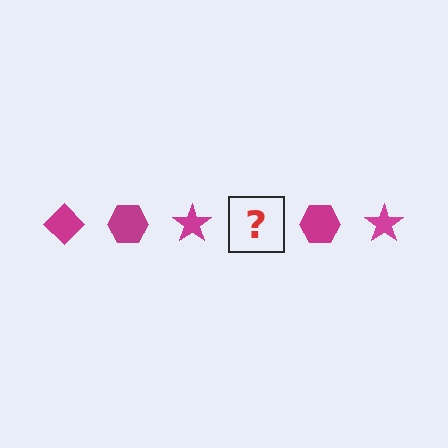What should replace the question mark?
The question mark should be replaced with a magenta diamond.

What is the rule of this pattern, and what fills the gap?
The rule is that the pattern cycles through diamond, hexagon, star shapes in magenta. The gap should be filled with a magenta diamond.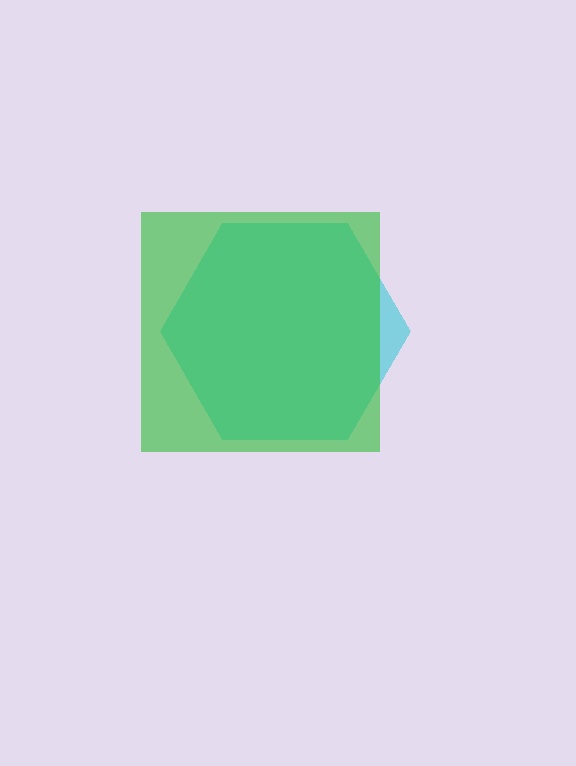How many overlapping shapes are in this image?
There are 2 overlapping shapes in the image.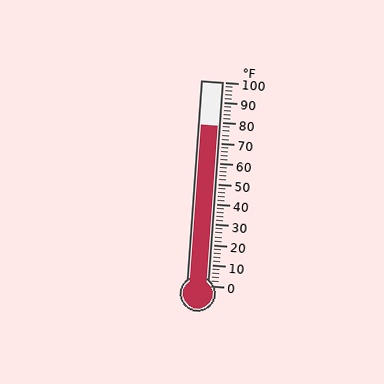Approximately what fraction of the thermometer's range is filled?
The thermometer is filled to approximately 80% of its range.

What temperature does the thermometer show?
The thermometer shows approximately 78°F.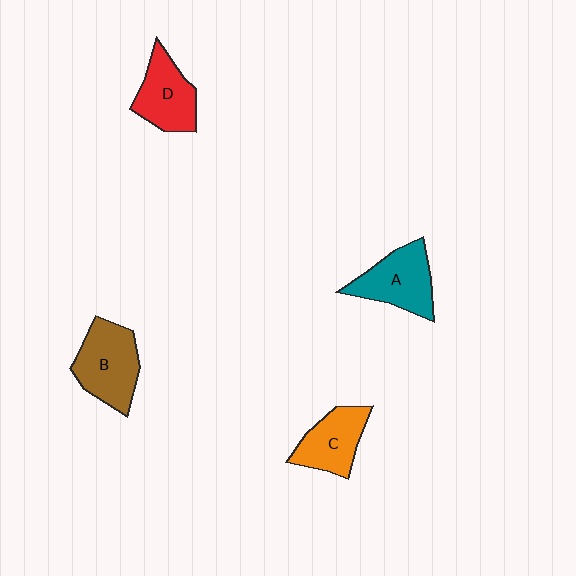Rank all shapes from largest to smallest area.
From largest to smallest: B (brown), A (teal), D (red), C (orange).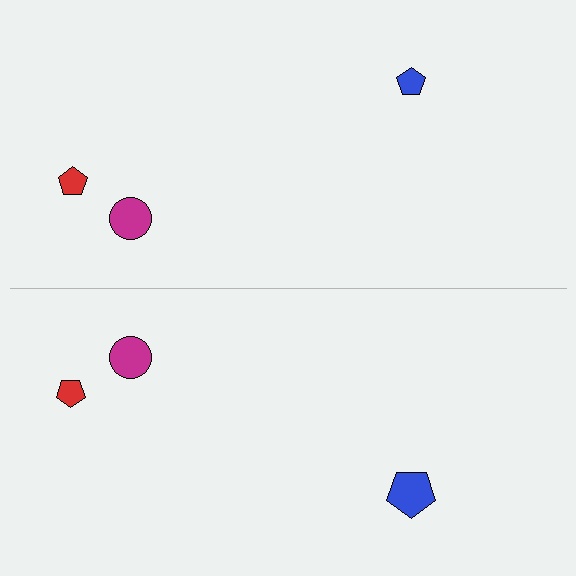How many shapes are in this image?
There are 6 shapes in this image.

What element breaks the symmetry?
The blue pentagon on the bottom side has a different size than its mirror counterpart.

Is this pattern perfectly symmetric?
No, the pattern is not perfectly symmetric. The blue pentagon on the bottom side has a different size than its mirror counterpart.